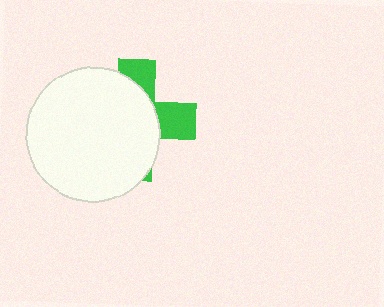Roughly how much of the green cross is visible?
A small part of it is visible (roughly 32%).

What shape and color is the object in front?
The object in front is a white circle.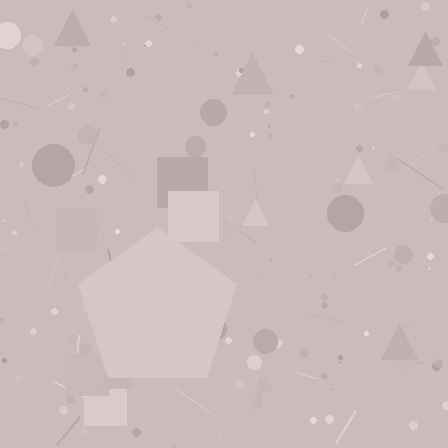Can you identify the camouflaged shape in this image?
The camouflaged shape is a pentagon.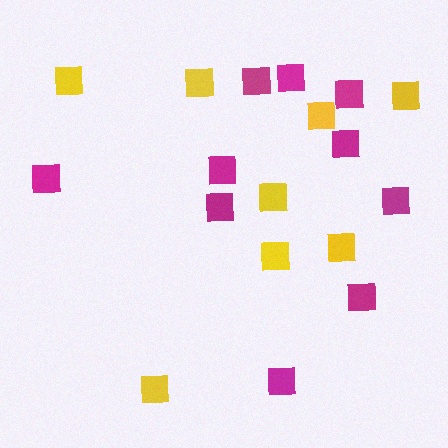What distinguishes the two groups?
There are 2 groups: one group of magenta squares (10) and one group of yellow squares (8).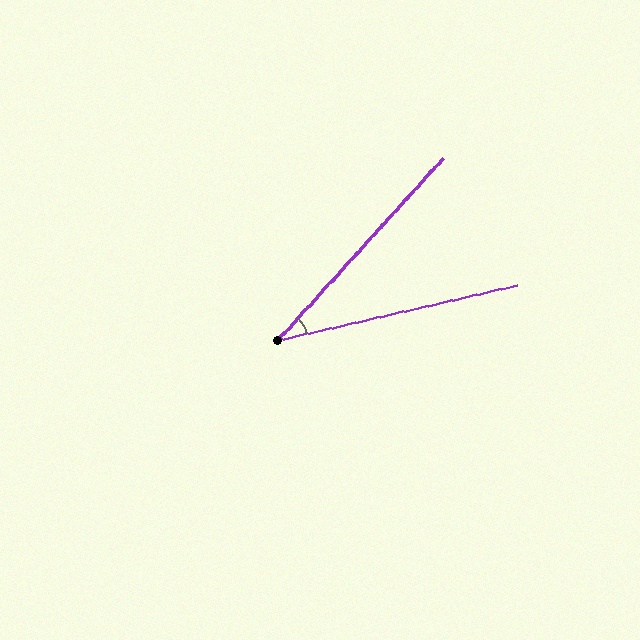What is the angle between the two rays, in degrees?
Approximately 35 degrees.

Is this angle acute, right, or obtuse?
It is acute.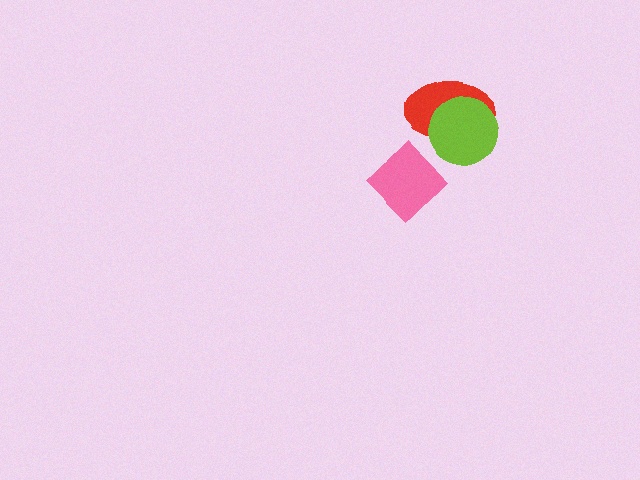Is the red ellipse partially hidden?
Yes, it is partially covered by another shape.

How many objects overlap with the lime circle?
1 object overlaps with the lime circle.